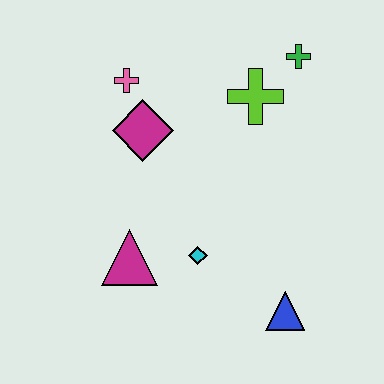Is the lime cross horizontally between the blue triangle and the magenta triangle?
Yes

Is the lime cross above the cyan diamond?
Yes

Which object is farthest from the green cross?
The magenta triangle is farthest from the green cross.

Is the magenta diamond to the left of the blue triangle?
Yes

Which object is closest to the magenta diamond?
The pink cross is closest to the magenta diamond.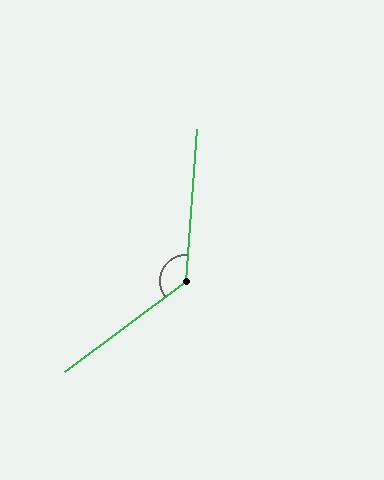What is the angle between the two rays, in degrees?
Approximately 131 degrees.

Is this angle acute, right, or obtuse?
It is obtuse.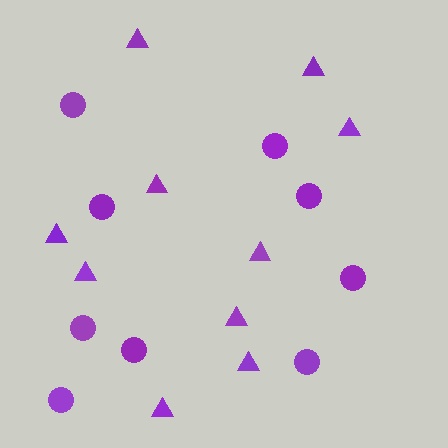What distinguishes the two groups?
There are 2 groups: one group of triangles (10) and one group of circles (9).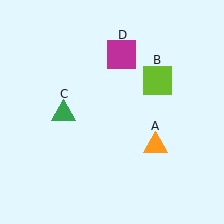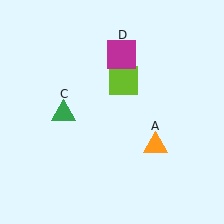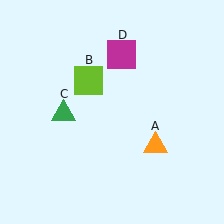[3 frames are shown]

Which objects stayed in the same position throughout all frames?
Orange triangle (object A) and green triangle (object C) and magenta square (object D) remained stationary.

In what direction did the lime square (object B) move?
The lime square (object B) moved left.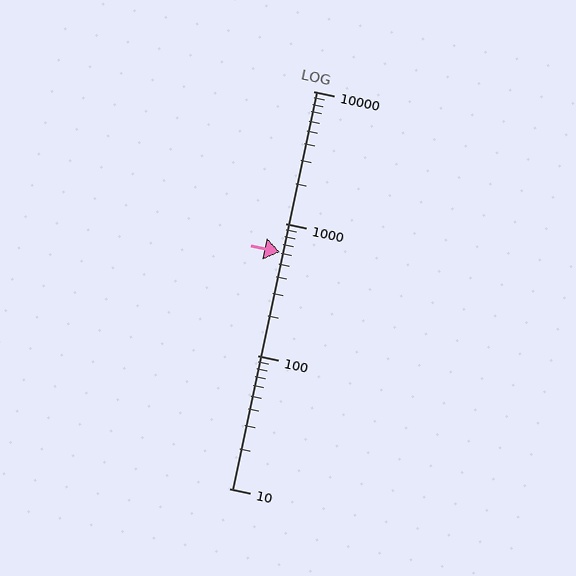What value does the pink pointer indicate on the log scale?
The pointer indicates approximately 610.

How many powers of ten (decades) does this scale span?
The scale spans 3 decades, from 10 to 10000.